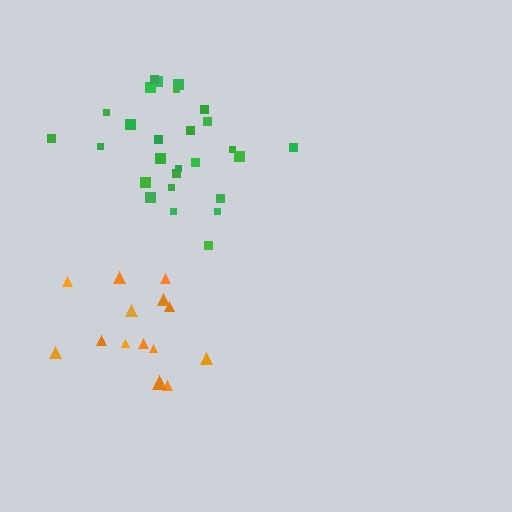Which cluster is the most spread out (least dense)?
Orange.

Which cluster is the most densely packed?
Green.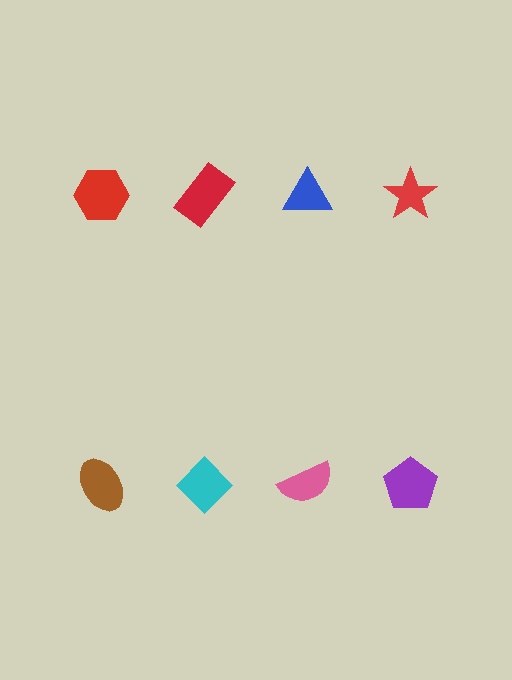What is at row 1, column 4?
A red star.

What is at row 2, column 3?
A pink semicircle.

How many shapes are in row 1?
4 shapes.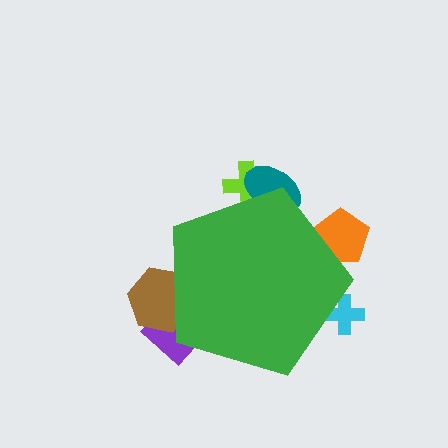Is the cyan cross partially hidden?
Yes, the cyan cross is partially hidden behind the green pentagon.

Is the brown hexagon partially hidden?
Yes, the brown hexagon is partially hidden behind the green pentagon.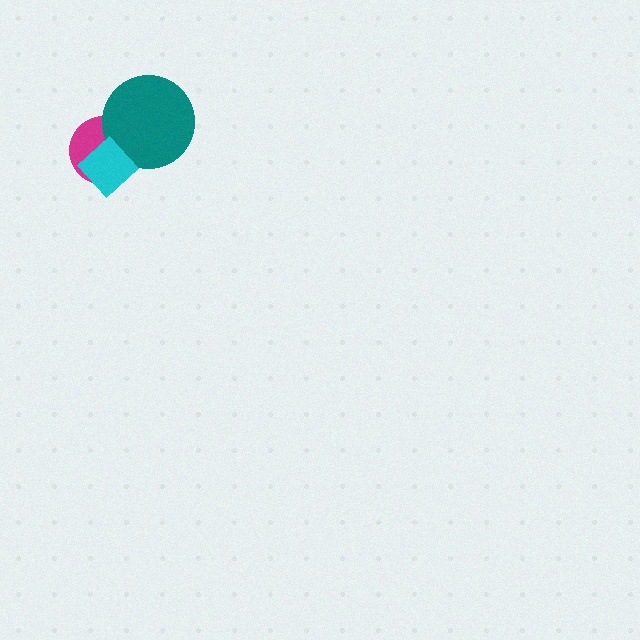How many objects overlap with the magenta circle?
2 objects overlap with the magenta circle.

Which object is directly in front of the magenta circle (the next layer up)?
The teal circle is directly in front of the magenta circle.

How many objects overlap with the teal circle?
2 objects overlap with the teal circle.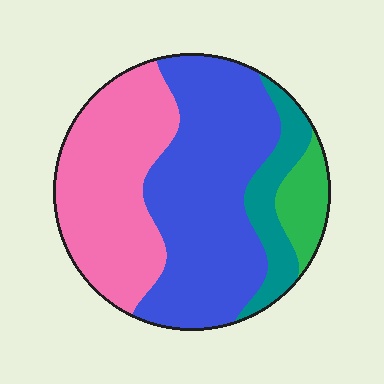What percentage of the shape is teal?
Teal takes up less than a sixth of the shape.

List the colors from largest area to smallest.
From largest to smallest: blue, pink, teal, green.